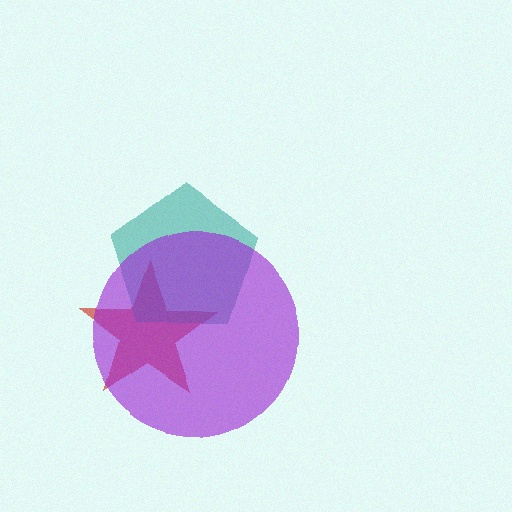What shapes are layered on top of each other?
The layered shapes are: a red star, a teal pentagon, a purple circle.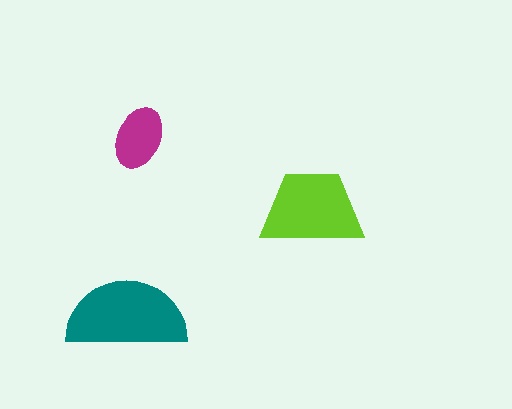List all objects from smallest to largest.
The magenta ellipse, the lime trapezoid, the teal semicircle.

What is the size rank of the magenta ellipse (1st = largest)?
3rd.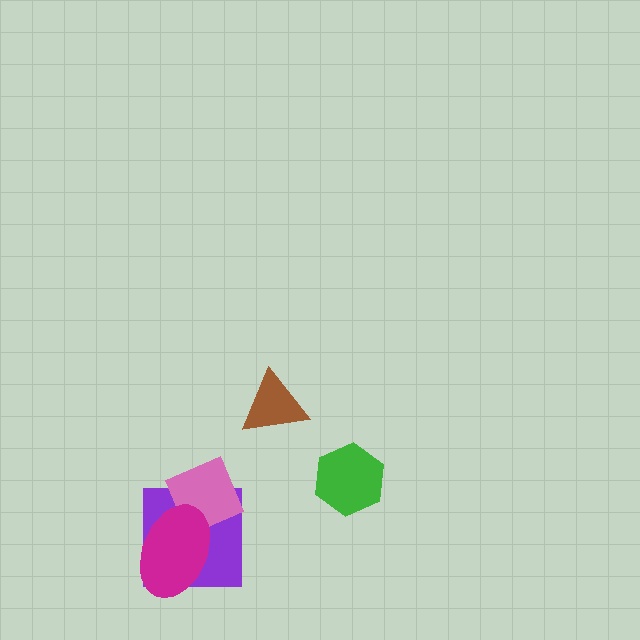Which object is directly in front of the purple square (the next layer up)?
The pink diamond is directly in front of the purple square.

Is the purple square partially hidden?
Yes, it is partially covered by another shape.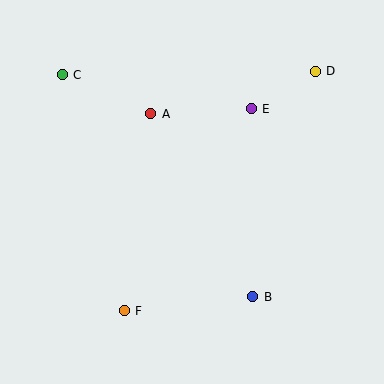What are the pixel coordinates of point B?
Point B is at (253, 297).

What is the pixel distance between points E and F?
The distance between E and F is 239 pixels.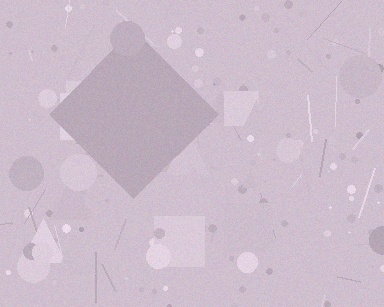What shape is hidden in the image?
A diamond is hidden in the image.